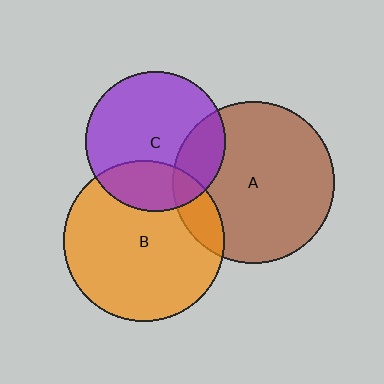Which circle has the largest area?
Circle A (brown).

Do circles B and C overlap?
Yes.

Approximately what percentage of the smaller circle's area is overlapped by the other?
Approximately 25%.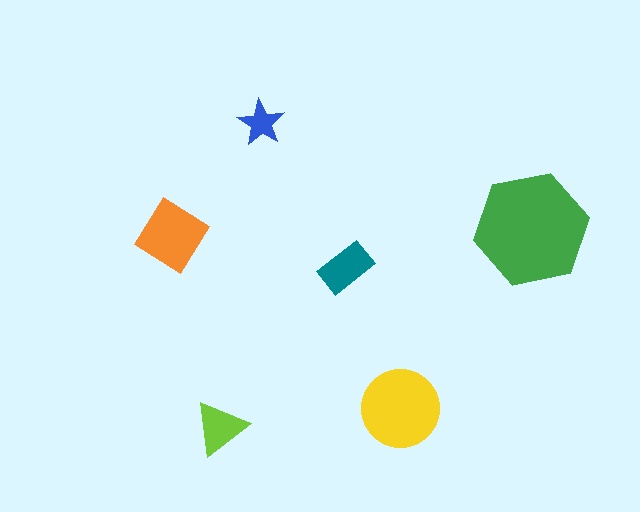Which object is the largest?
The green hexagon.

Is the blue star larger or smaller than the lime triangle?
Smaller.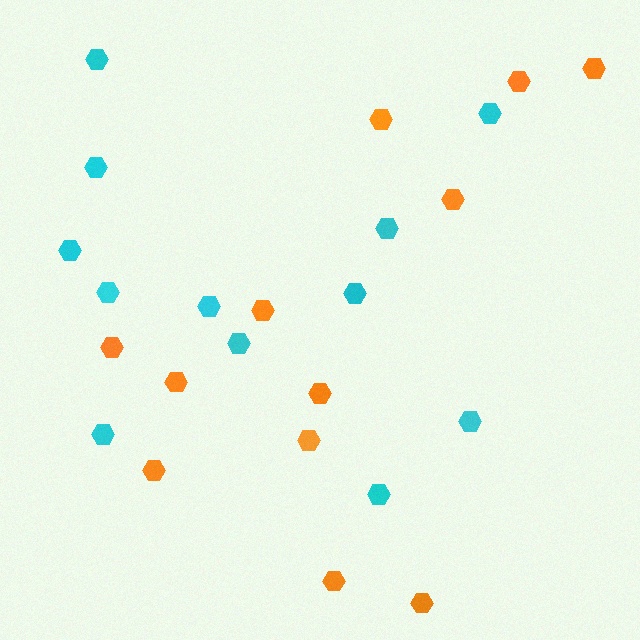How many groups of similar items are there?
There are 2 groups: one group of cyan hexagons (12) and one group of orange hexagons (12).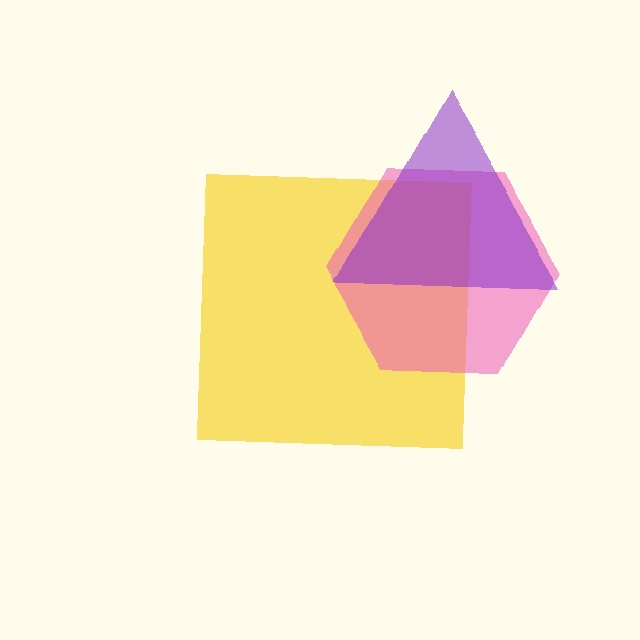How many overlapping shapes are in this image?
There are 3 overlapping shapes in the image.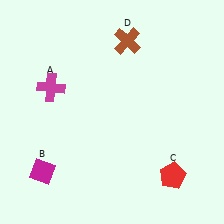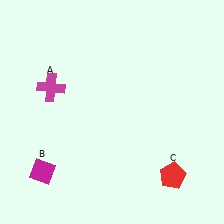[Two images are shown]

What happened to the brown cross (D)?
The brown cross (D) was removed in Image 2. It was in the top-right area of Image 1.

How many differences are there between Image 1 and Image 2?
There is 1 difference between the two images.